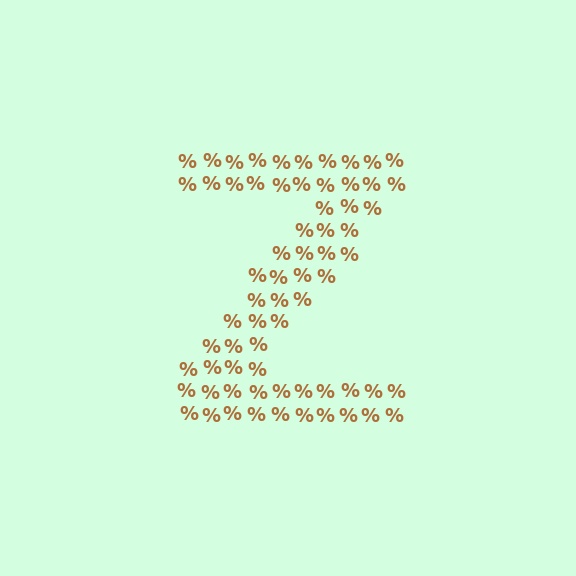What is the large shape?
The large shape is the letter Z.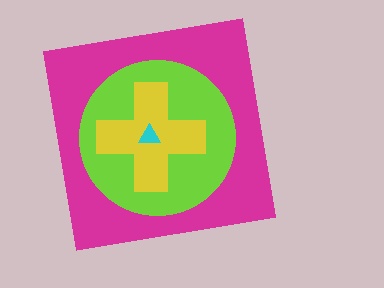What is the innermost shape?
The cyan triangle.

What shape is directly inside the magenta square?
The lime circle.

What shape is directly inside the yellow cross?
The cyan triangle.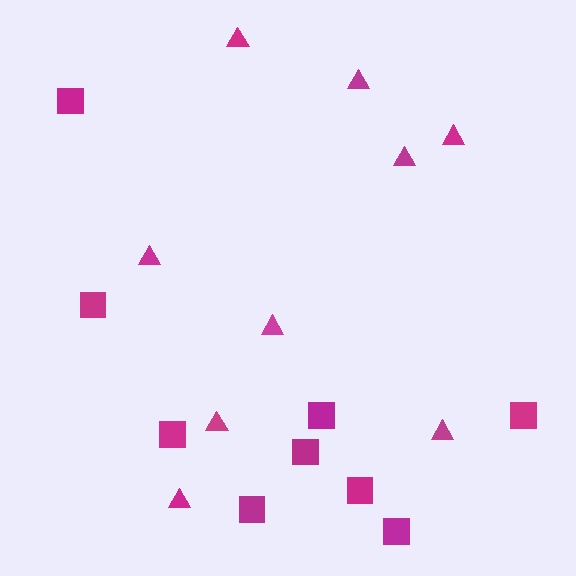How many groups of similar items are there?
There are 2 groups: one group of squares (9) and one group of triangles (9).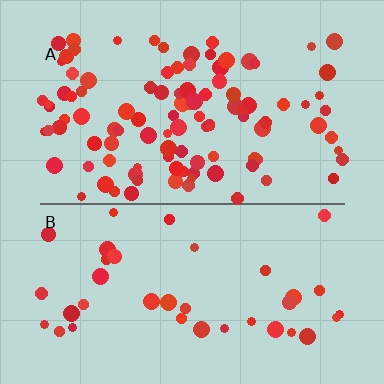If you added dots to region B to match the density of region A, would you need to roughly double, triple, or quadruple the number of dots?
Approximately triple.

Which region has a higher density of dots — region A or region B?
A (the top).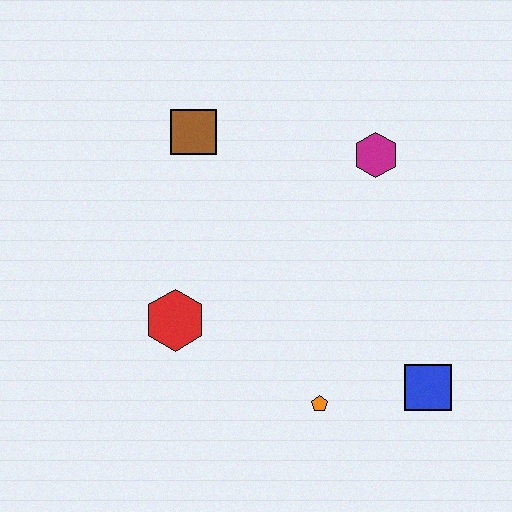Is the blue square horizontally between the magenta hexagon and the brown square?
No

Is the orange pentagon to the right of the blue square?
No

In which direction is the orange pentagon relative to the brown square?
The orange pentagon is below the brown square.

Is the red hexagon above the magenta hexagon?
No